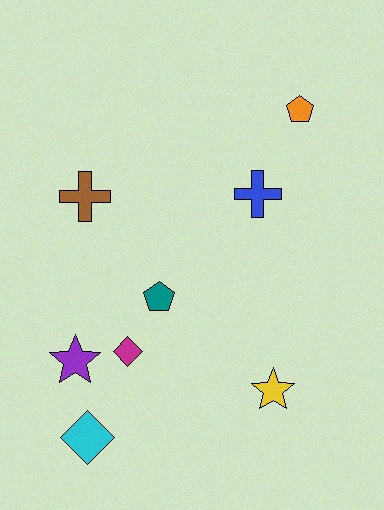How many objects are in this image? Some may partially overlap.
There are 8 objects.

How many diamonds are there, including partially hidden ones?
There are 2 diamonds.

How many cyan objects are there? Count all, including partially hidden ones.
There is 1 cyan object.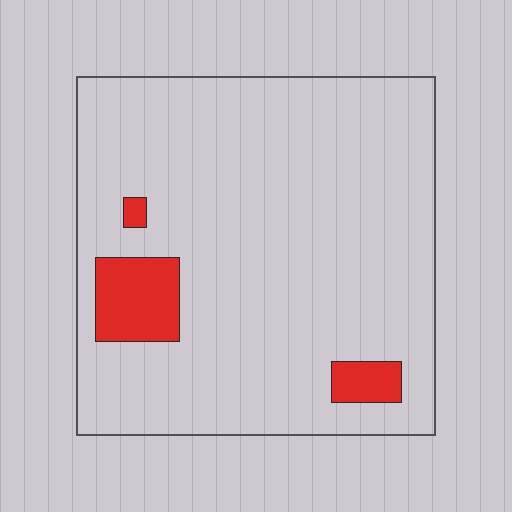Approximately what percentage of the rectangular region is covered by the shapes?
Approximately 10%.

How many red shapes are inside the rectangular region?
3.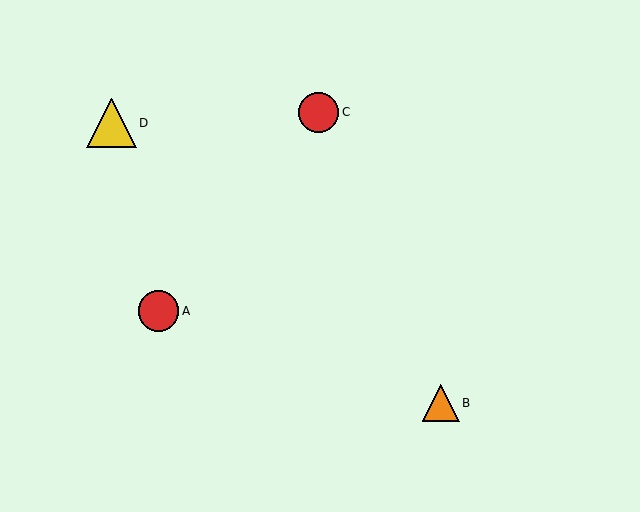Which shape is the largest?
The yellow triangle (labeled D) is the largest.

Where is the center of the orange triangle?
The center of the orange triangle is at (441, 403).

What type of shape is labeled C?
Shape C is a red circle.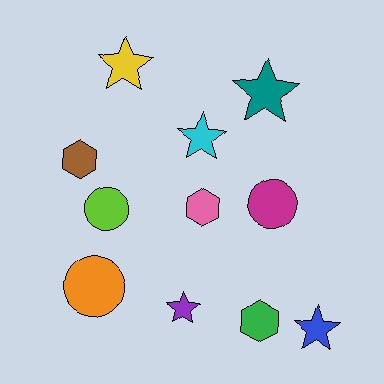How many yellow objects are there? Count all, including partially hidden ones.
There is 1 yellow object.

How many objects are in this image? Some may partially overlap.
There are 11 objects.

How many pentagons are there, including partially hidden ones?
There are no pentagons.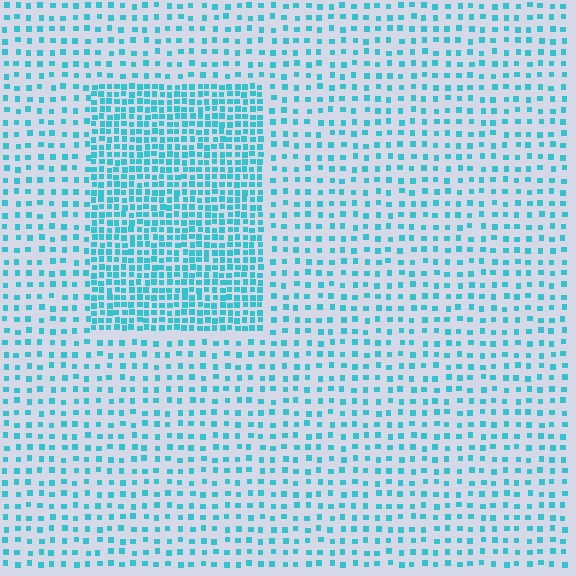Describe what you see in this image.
The image contains small cyan elements arranged at two different densities. A rectangle-shaped region is visible where the elements are more densely packed than the surrounding area.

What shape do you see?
I see a rectangle.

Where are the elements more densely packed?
The elements are more densely packed inside the rectangle boundary.